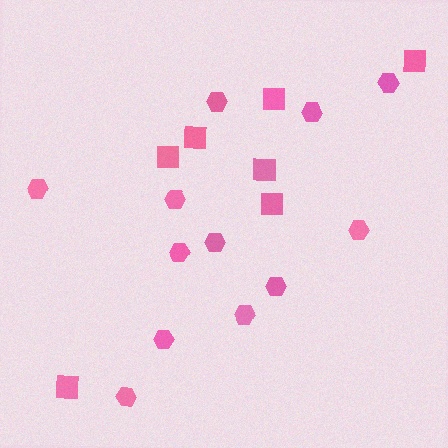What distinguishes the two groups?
There are 2 groups: one group of hexagons (12) and one group of squares (7).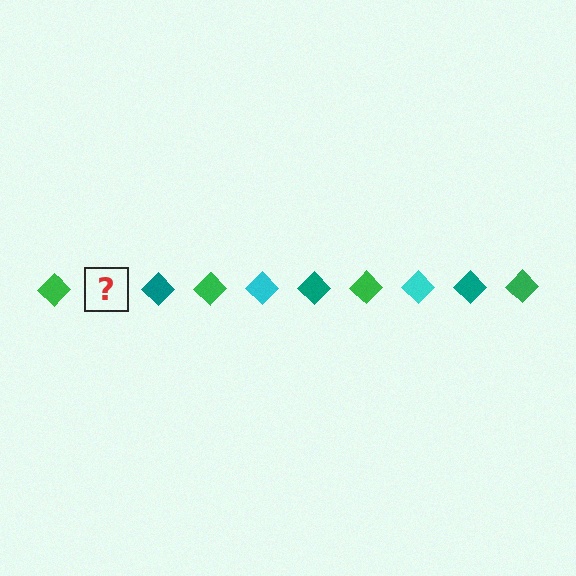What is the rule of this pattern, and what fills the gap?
The rule is that the pattern cycles through green, cyan, teal diamonds. The gap should be filled with a cyan diamond.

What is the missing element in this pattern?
The missing element is a cyan diamond.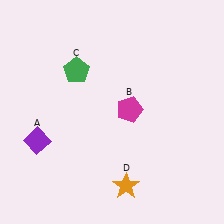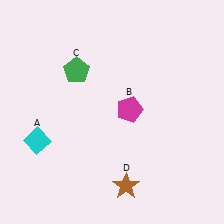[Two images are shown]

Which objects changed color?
A changed from purple to cyan. D changed from orange to brown.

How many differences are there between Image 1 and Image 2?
There are 2 differences between the two images.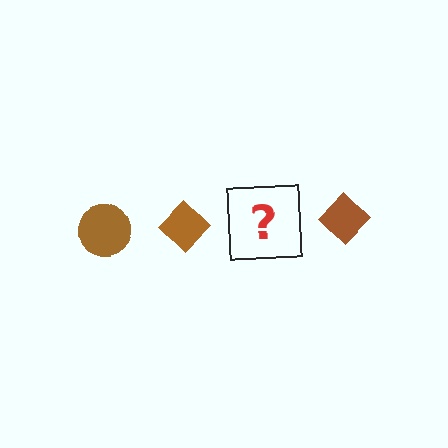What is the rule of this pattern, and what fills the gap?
The rule is that the pattern cycles through circle, diamond shapes in brown. The gap should be filled with a brown circle.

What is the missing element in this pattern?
The missing element is a brown circle.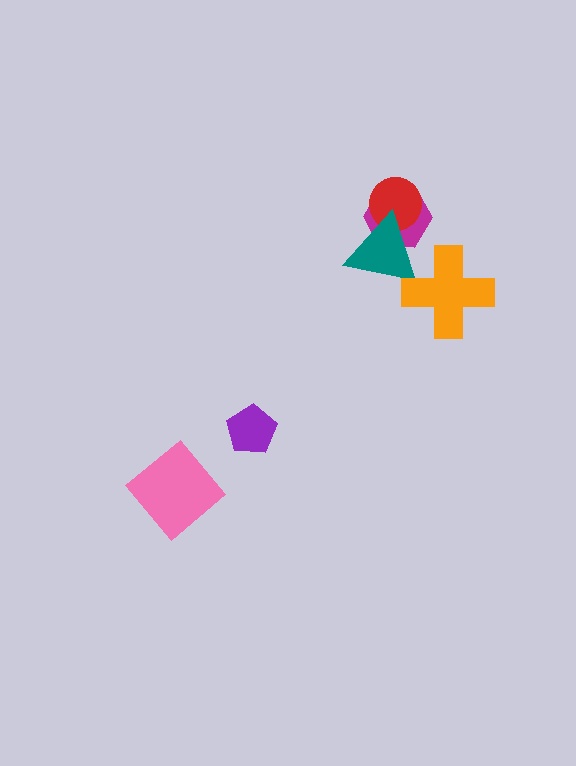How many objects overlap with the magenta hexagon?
2 objects overlap with the magenta hexagon.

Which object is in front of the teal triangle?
The orange cross is in front of the teal triangle.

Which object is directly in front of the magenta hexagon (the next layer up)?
The red circle is directly in front of the magenta hexagon.